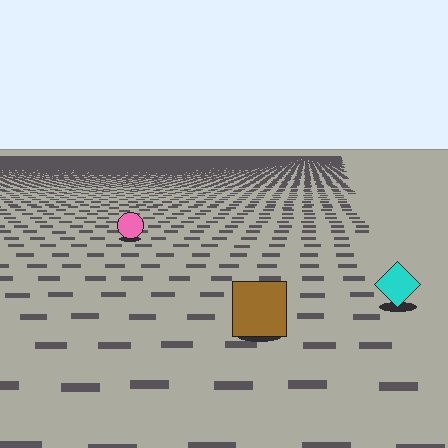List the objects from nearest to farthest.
From nearest to farthest: the brown square, the cyan diamond, the pink circle.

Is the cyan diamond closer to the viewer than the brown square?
No. The brown square is closer — you can tell from the texture gradient: the ground texture is coarser near it.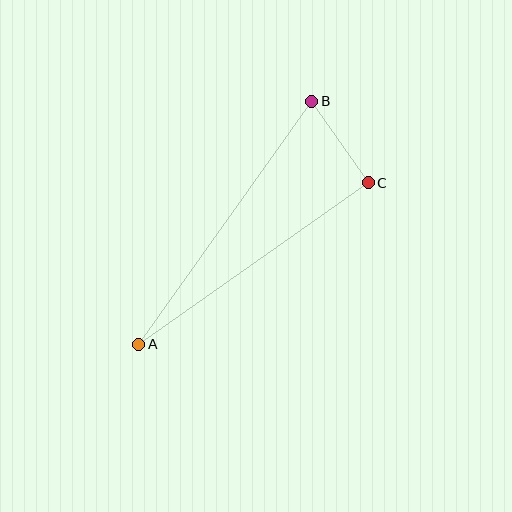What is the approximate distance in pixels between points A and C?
The distance between A and C is approximately 281 pixels.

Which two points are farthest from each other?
Points A and B are farthest from each other.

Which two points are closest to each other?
Points B and C are closest to each other.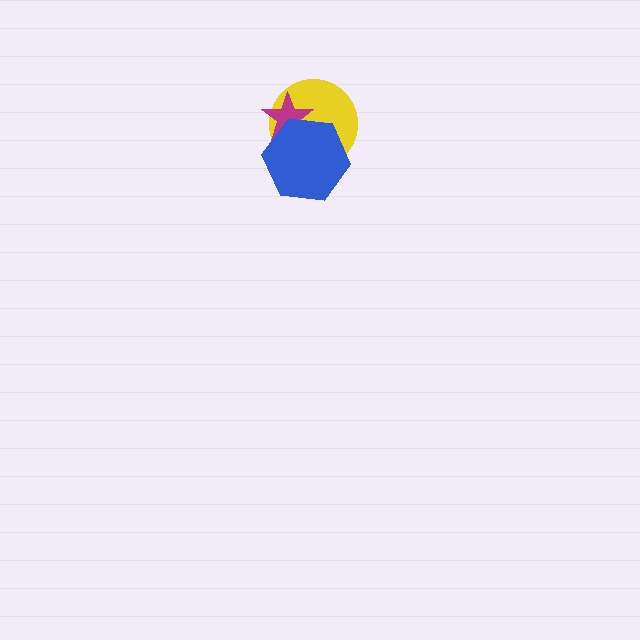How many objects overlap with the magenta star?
2 objects overlap with the magenta star.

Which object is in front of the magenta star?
The blue hexagon is in front of the magenta star.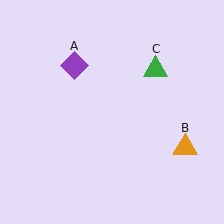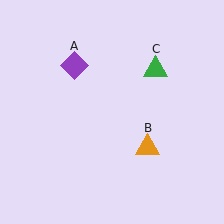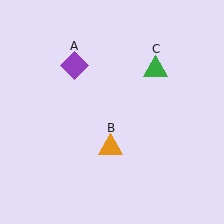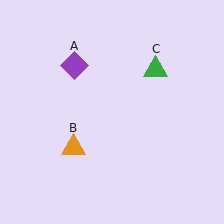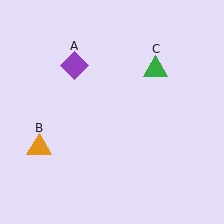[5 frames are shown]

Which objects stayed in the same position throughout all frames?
Purple diamond (object A) and green triangle (object C) remained stationary.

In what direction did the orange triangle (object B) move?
The orange triangle (object B) moved left.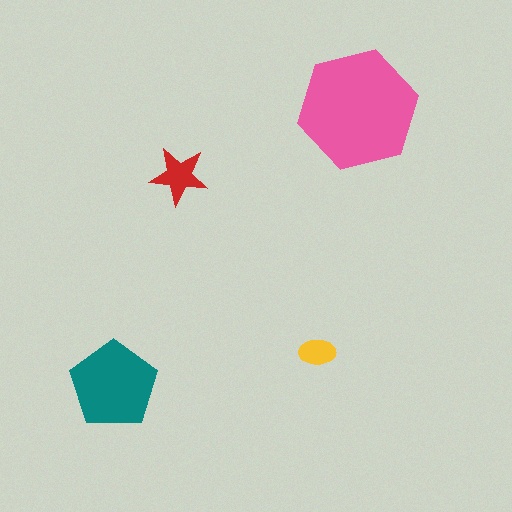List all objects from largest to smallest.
The pink hexagon, the teal pentagon, the red star, the yellow ellipse.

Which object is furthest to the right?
The pink hexagon is rightmost.